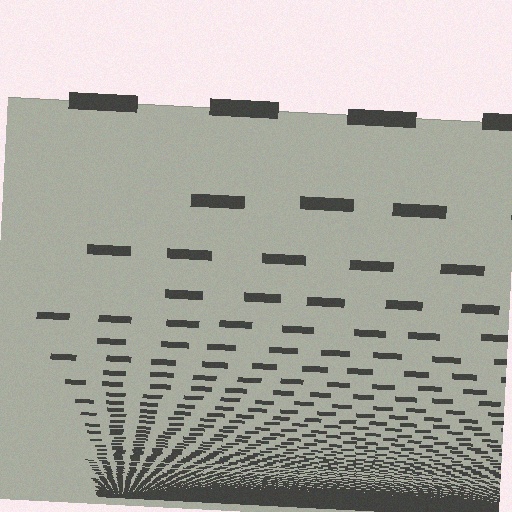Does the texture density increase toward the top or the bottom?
Density increases toward the bottom.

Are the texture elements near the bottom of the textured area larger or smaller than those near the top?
Smaller. The gradient is inverted — elements near the bottom are smaller and denser.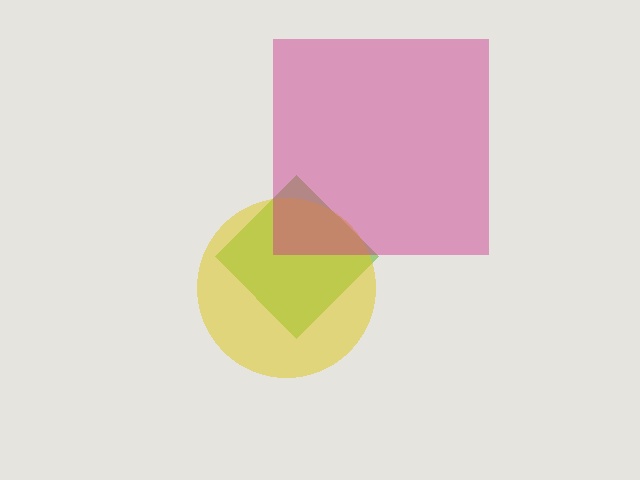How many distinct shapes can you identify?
There are 3 distinct shapes: a lime diamond, a yellow circle, a magenta square.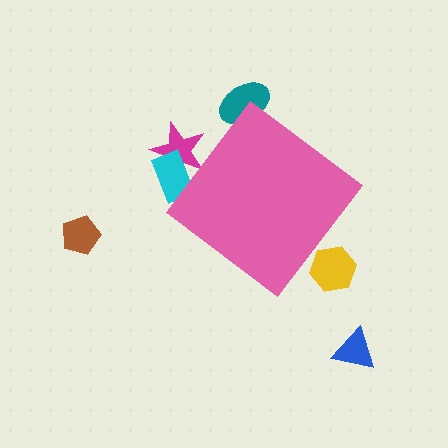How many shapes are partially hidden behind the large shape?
4 shapes are partially hidden.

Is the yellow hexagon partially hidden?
Yes, the yellow hexagon is partially hidden behind the pink diamond.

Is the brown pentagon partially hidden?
No, the brown pentagon is fully visible.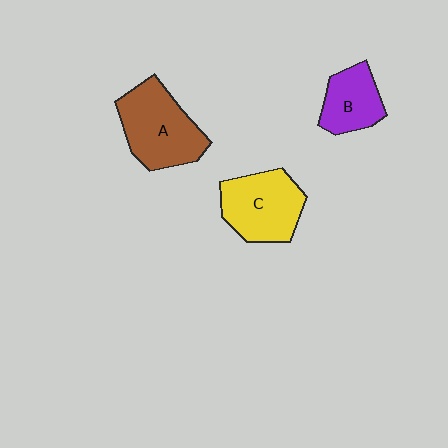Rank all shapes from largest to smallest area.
From largest to smallest: A (brown), C (yellow), B (purple).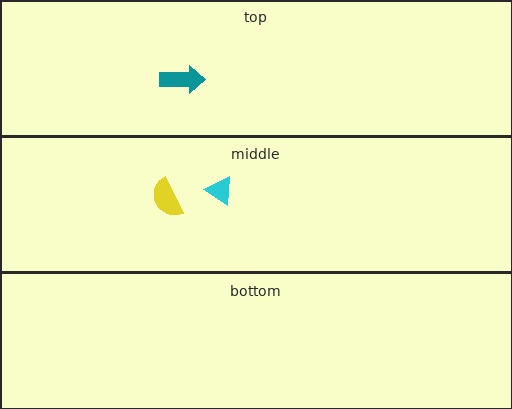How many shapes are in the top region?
1.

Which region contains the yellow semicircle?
The middle region.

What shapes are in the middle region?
The yellow semicircle, the cyan triangle.